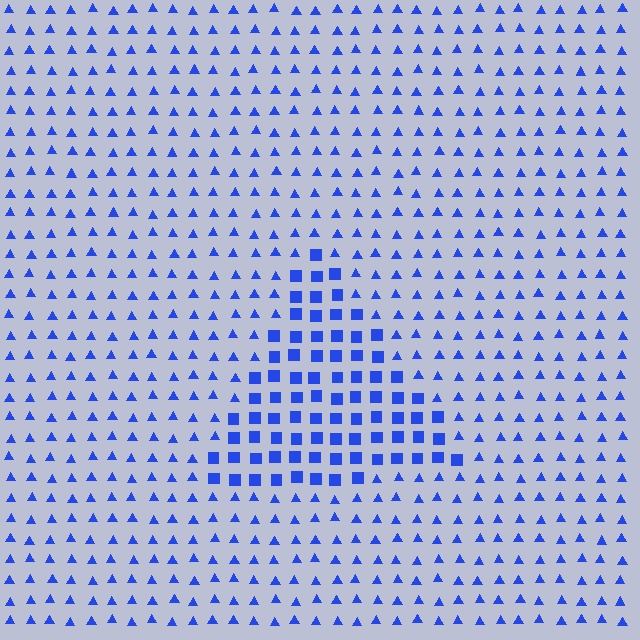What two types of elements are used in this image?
The image uses squares inside the triangle region and triangles outside it.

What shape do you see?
I see a triangle.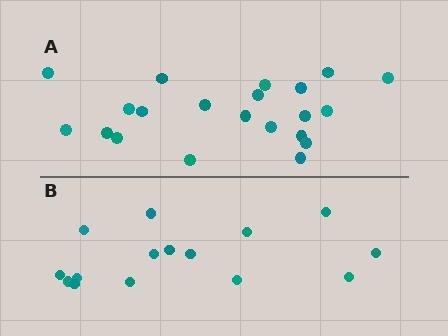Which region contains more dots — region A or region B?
Region A (the top region) has more dots.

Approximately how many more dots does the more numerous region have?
Region A has about 6 more dots than region B.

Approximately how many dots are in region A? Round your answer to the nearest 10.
About 20 dots. (The exact count is 21, which rounds to 20.)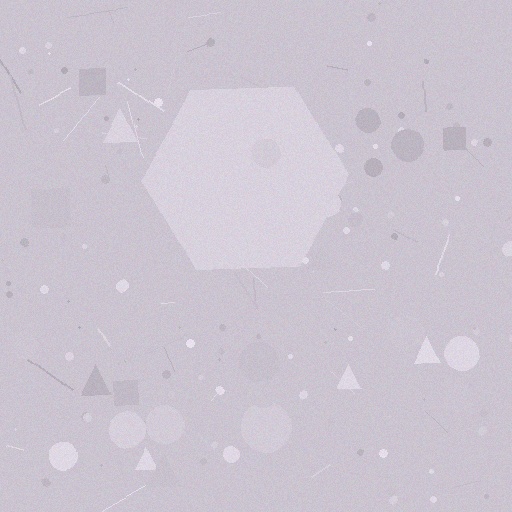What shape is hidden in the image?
A hexagon is hidden in the image.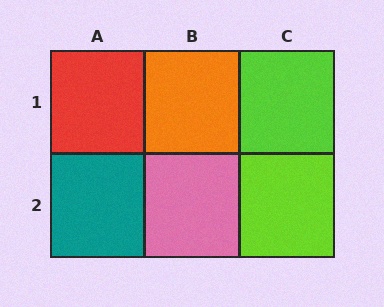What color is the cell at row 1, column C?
Lime.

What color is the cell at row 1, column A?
Red.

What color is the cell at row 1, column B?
Orange.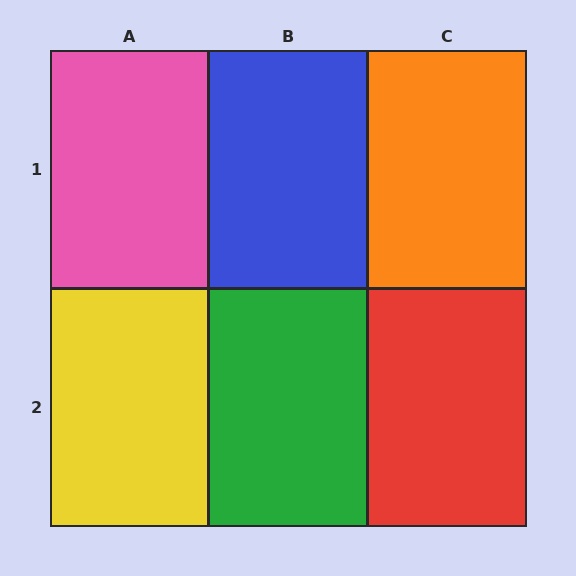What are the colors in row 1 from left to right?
Pink, blue, orange.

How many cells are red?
1 cell is red.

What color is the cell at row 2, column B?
Green.